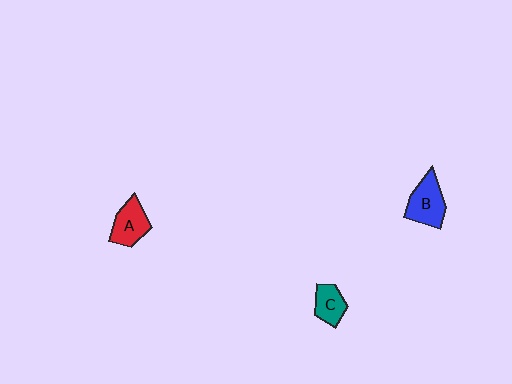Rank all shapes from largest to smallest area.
From largest to smallest: B (blue), A (red), C (teal).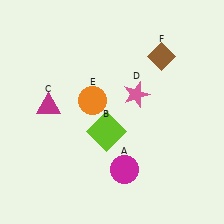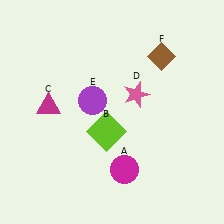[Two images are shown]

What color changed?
The circle (E) changed from orange in Image 1 to purple in Image 2.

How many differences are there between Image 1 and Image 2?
There is 1 difference between the two images.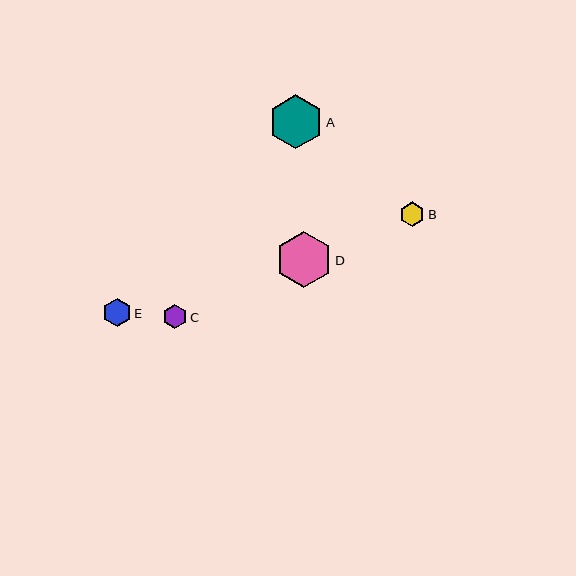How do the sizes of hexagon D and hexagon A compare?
Hexagon D and hexagon A are approximately the same size.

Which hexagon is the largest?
Hexagon D is the largest with a size of approximately 56 pixels.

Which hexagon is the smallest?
Hexagon C is the smallest with a size of approximately 24 pixels.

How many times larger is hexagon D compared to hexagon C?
Hexagon D is approximately 2.3 times the size of hexagon C.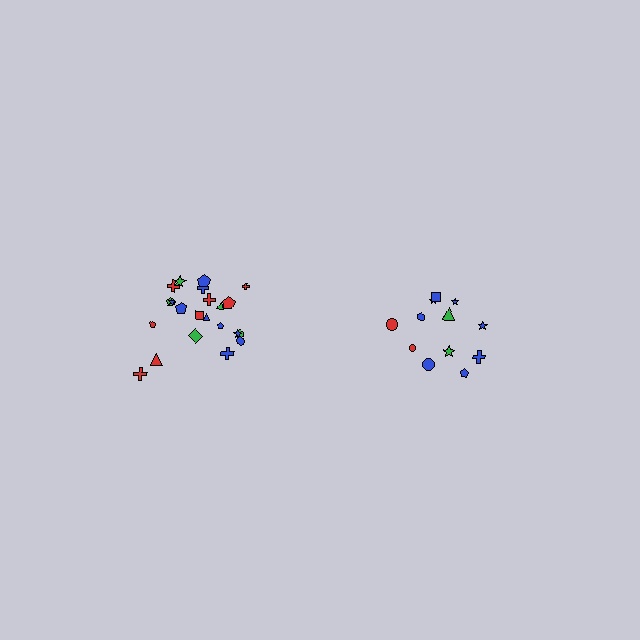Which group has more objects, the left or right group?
The left group.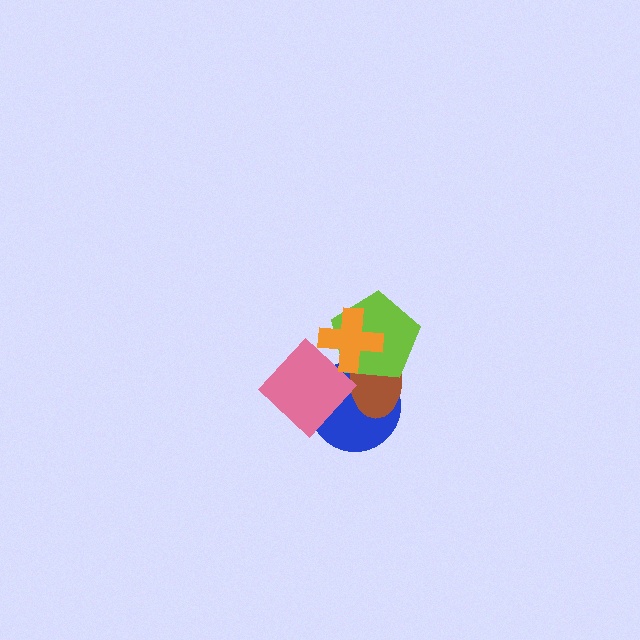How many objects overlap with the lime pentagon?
4 objects overlap with the lime pentagon.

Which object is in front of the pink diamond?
The orange cross is in front of the pink diamond.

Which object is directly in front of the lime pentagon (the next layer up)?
The pink diamond is directly in front of the lime pentagon.